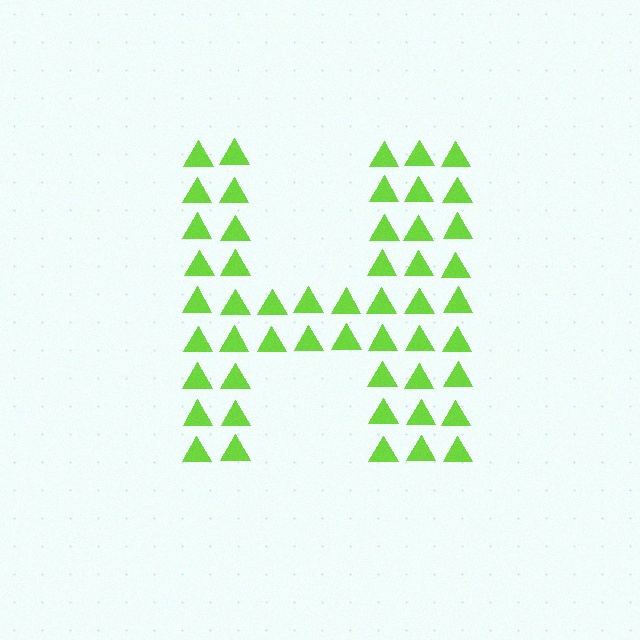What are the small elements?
The small elements are triangles.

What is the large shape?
The large shape is the letter H.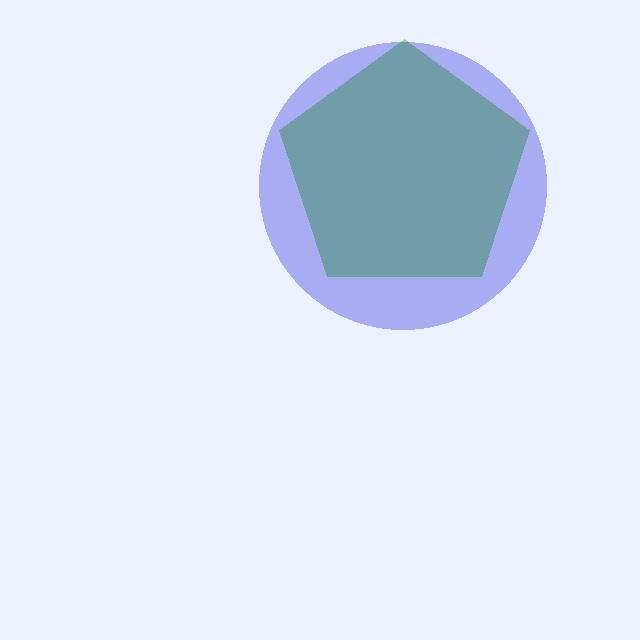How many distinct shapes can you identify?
There are 2 distinct shapes: a lime pentagon, a blue circle.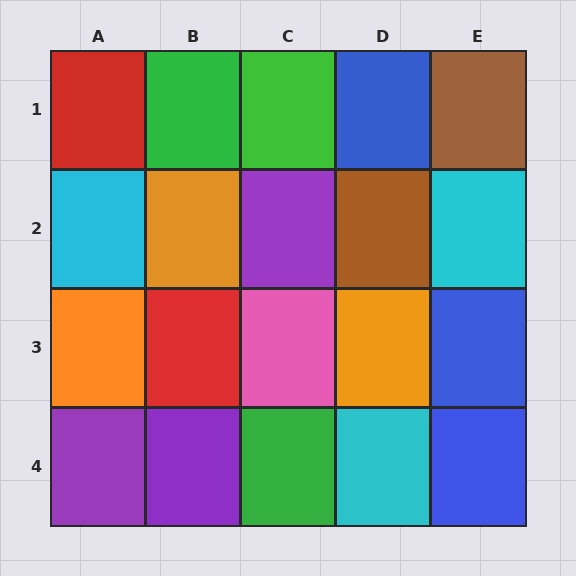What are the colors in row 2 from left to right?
Cyan, orange, purple, brown, cyan.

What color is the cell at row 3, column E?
Blue.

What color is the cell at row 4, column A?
Purple.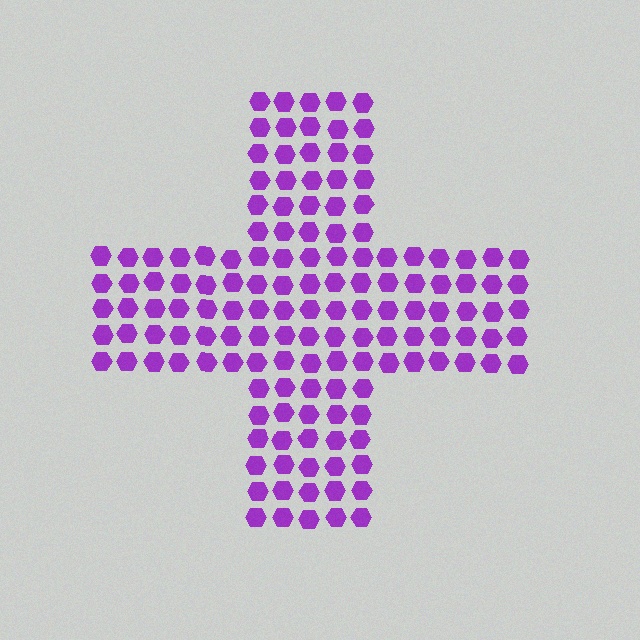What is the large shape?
The large shape is a cross.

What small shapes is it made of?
It is made of small hexagons.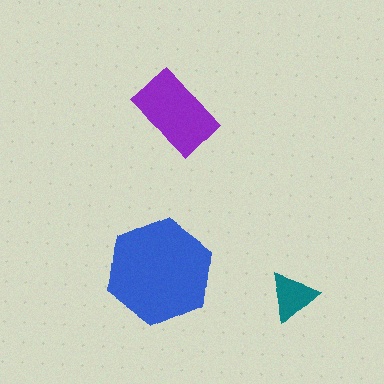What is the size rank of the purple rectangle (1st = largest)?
2nd.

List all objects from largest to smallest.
The blue hexagon, the purple rectangle, the teal triangle.